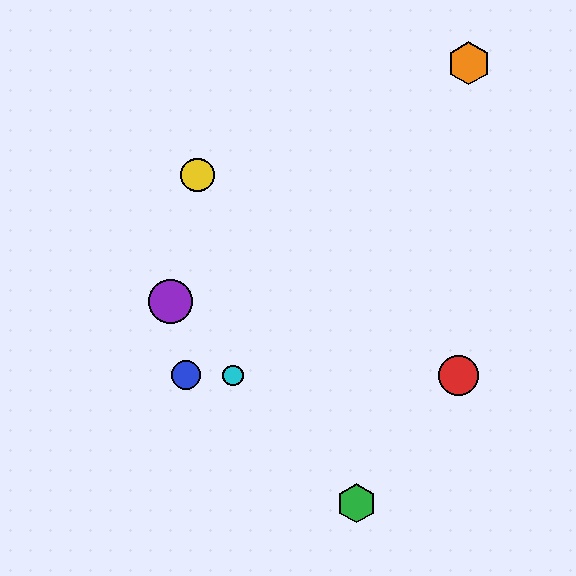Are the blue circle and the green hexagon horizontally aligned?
No, the blue circle is at y≈375 and the green hexagon is at y≈503.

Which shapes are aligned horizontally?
The red circle, the blue circle, the cyan circle are aligned horizontally.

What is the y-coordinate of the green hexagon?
The green hexagon is at y≈503.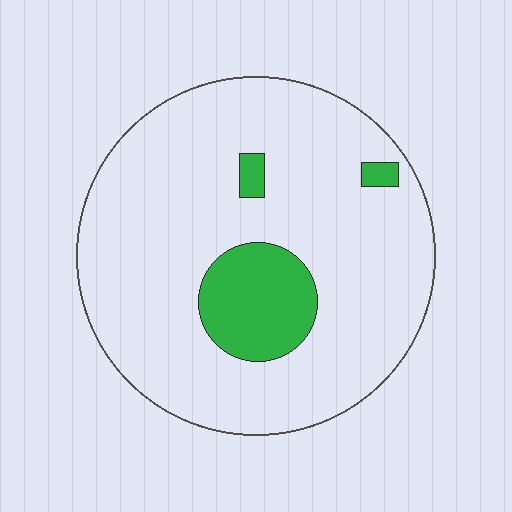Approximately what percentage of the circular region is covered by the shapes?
Approximately 15%.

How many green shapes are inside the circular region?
3.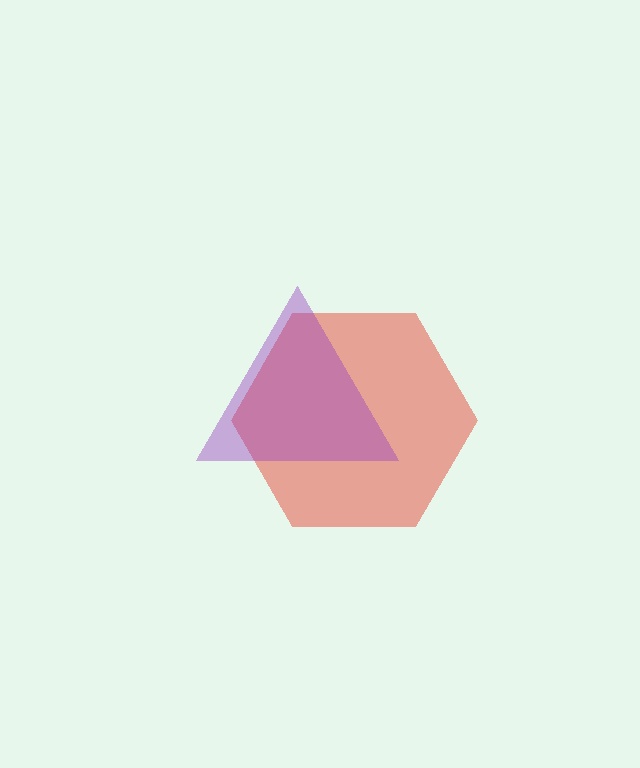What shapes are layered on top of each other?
The layered shapes are: a red hexagon, a purple triangle.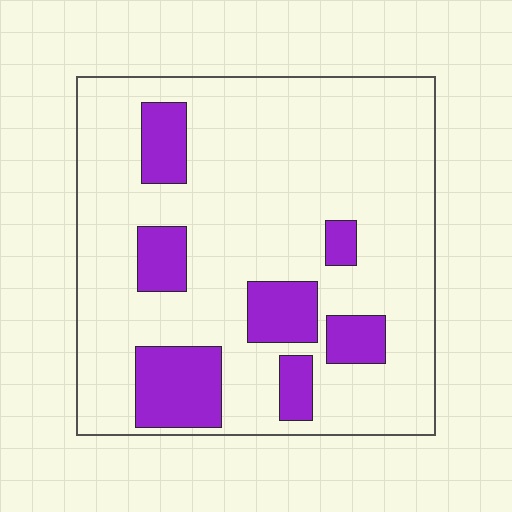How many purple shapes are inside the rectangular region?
7.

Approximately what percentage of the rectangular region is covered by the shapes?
Approximately 20%.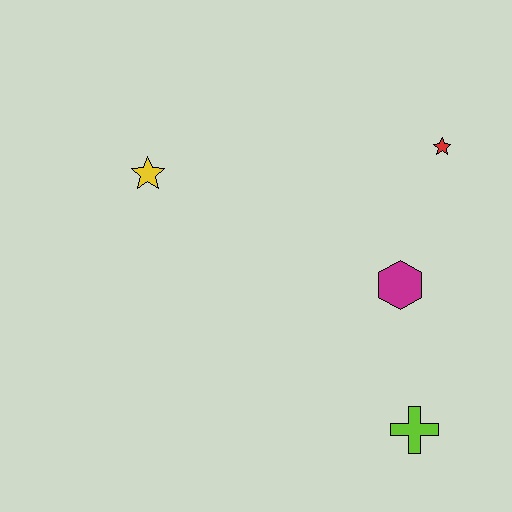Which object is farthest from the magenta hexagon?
The yellow star is farthest from the magenta hexagon.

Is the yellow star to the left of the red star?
Yes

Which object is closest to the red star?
The magenta hexagon is closest to the red star.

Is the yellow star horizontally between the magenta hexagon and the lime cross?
No